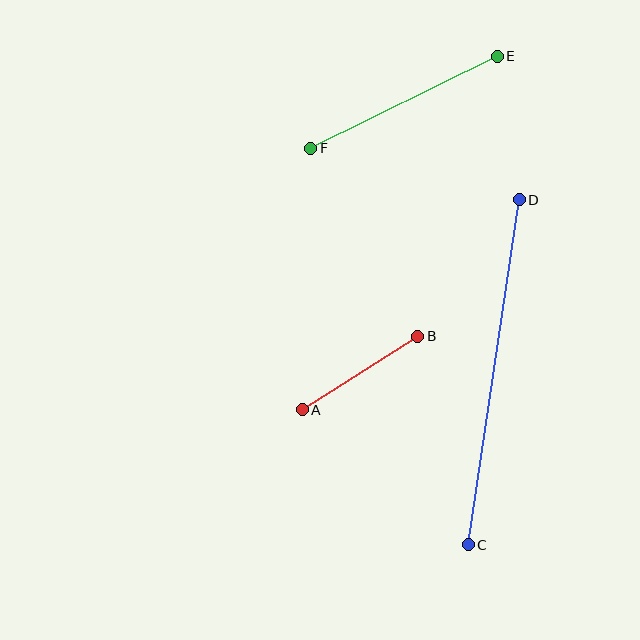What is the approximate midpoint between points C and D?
The midpoint is at approximately (494, 372) pixels.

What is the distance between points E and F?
The distance is approximately 208 pixels.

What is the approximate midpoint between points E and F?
The midpoint is at approximately (404, 102) pixels.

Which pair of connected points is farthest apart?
Points C and D are farthest apart.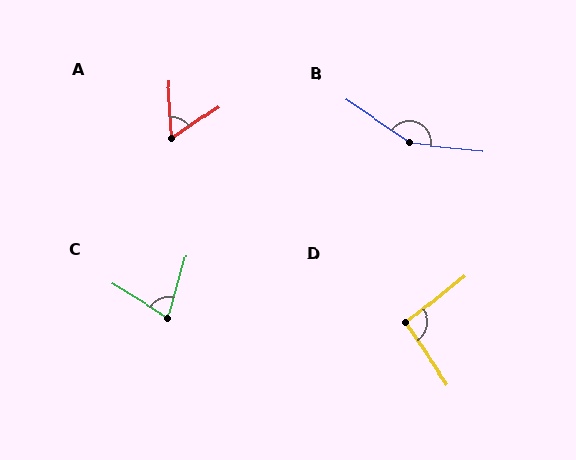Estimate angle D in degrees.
Approximately 95 degrees.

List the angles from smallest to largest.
A (59°), C (75°), D (95°), B (152°).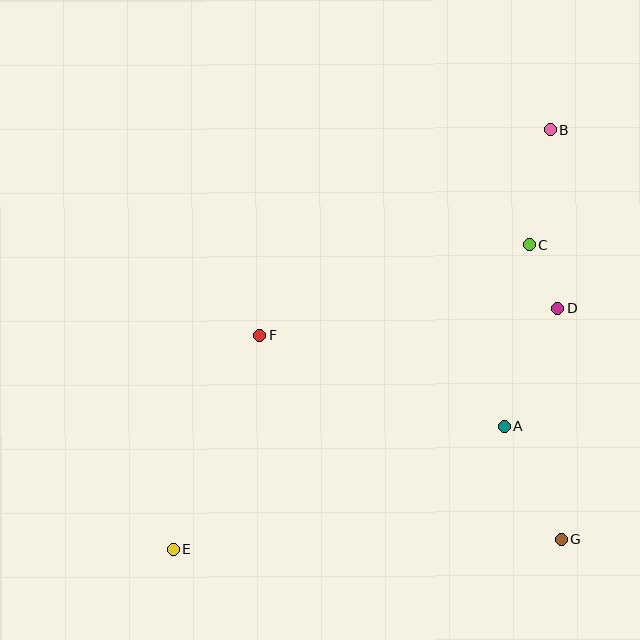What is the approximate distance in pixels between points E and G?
The distance between E and G is approximately 388 pixels.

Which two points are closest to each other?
Points C and D are closest to each other.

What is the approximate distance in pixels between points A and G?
The distance between A and G is approximately 126 pixels.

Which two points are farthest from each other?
Points B and E are farthest from each other.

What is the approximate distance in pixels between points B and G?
The distance between B and G is approximately 409 pixels.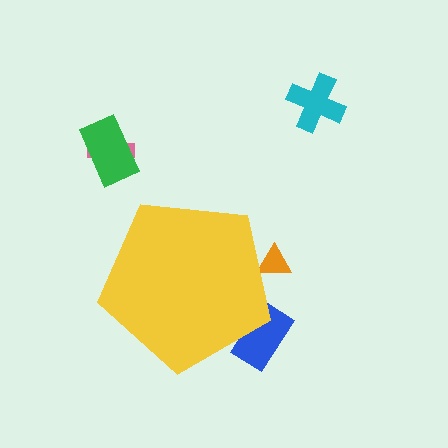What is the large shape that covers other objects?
A yellow pentagon.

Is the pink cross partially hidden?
No, the pink cross is fully visible.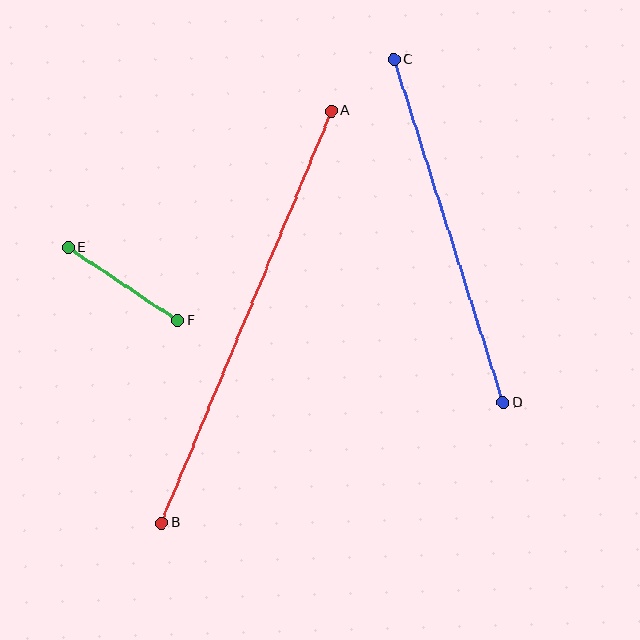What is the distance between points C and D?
The distance is approximately 360 pixels.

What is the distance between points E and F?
The distance is approximately 132 pixels.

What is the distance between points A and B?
The distance is approximately 446 pixels.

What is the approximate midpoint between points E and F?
The midpoint is at approximately (123, 284) pixels.